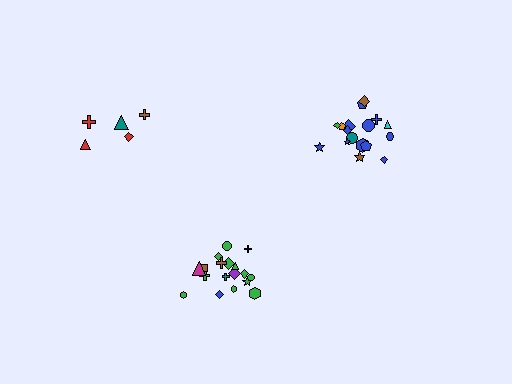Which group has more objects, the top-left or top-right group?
The top-right group.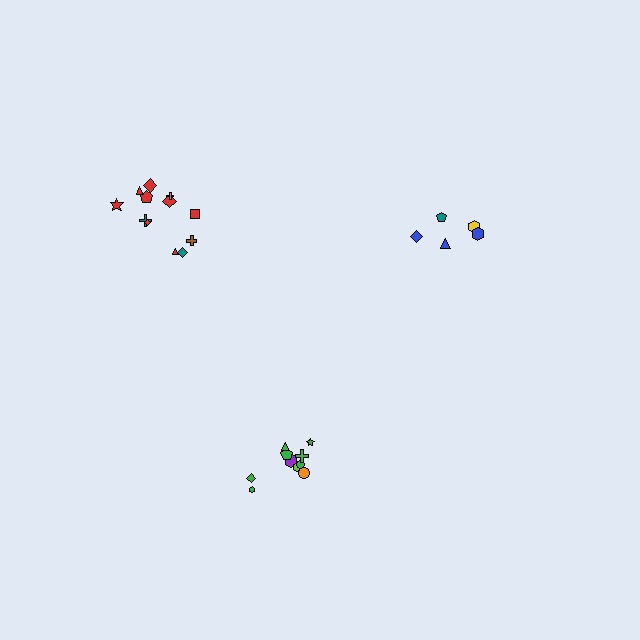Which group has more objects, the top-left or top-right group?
The top-left group.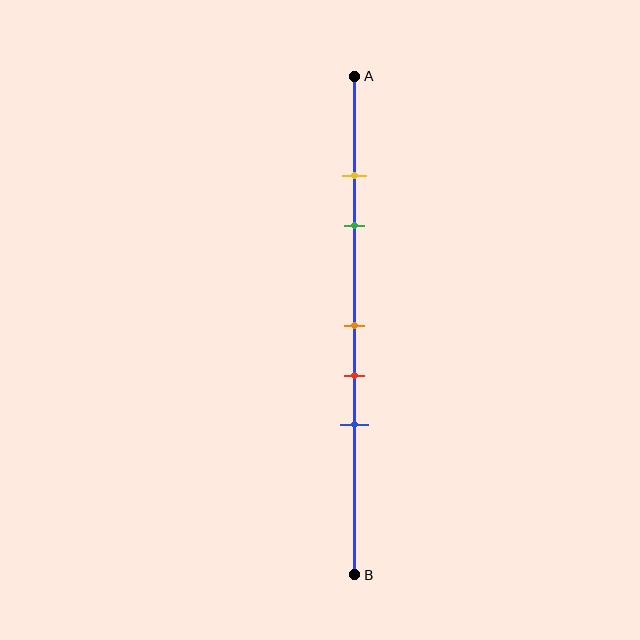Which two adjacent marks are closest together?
The yellow and green marks are the closest adjacent pair.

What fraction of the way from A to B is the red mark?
The red mark is approximately 60% (0.6) of the way from A to B.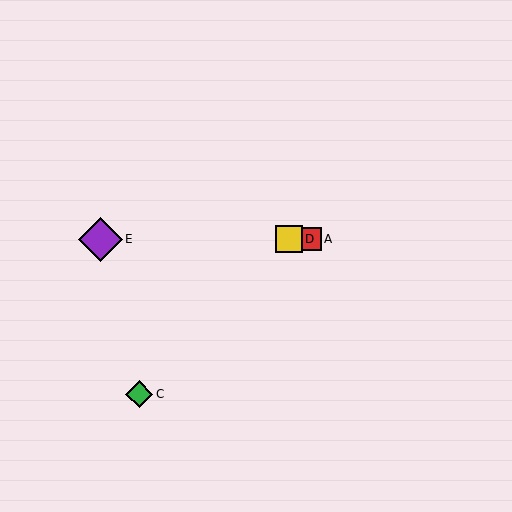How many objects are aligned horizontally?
4 objects (A, B, D, E) are aligned horizontally.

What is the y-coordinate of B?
Object B is at y≈239.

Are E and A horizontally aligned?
Yes, both are at y≈239.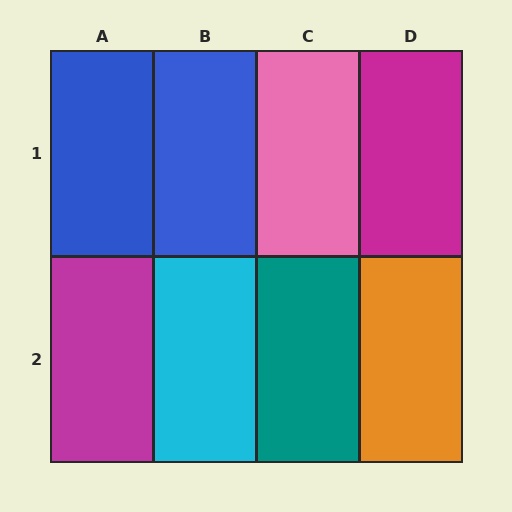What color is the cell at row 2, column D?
Orange.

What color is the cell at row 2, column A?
Magenta.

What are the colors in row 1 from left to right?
Blue, blue, pink, magenta.